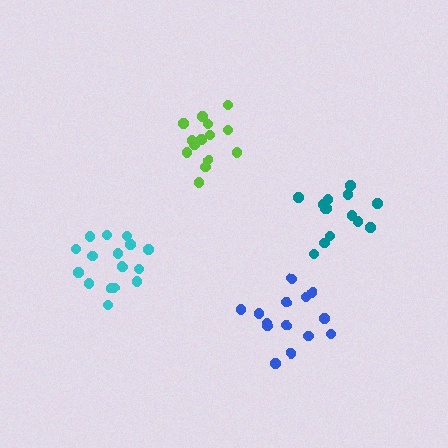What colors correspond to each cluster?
The clusters are colored: lime, cyan, teal, blue.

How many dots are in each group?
Group 1: 14 dots, Group 2: 17 dots, Group 3: 14 dots, Group 4: 14 dots (59 total).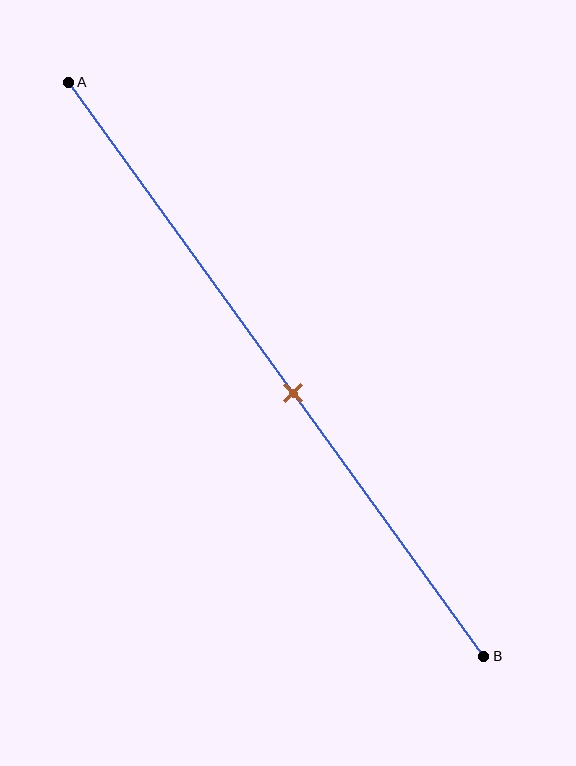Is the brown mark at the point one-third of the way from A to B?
No, the mark is at about 55% from A, not at the 33% one-third point.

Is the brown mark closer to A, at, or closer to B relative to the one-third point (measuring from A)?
The brown mark is closer to point B than the one-third point of segment AB.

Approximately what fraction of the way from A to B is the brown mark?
The brown mark is approximately 55% of the way from A to B.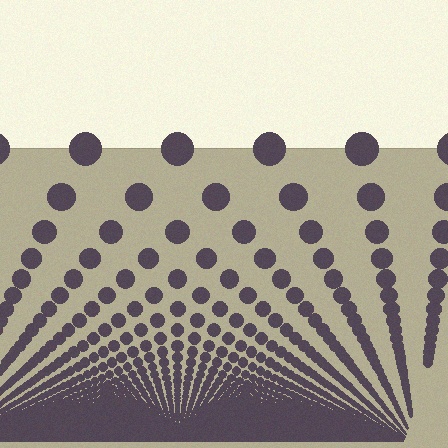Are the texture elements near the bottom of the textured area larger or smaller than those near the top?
Smaller. The gradient is inverted — elements near the bottom are smaller and denser.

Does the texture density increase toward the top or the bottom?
Density increases toward the bottom.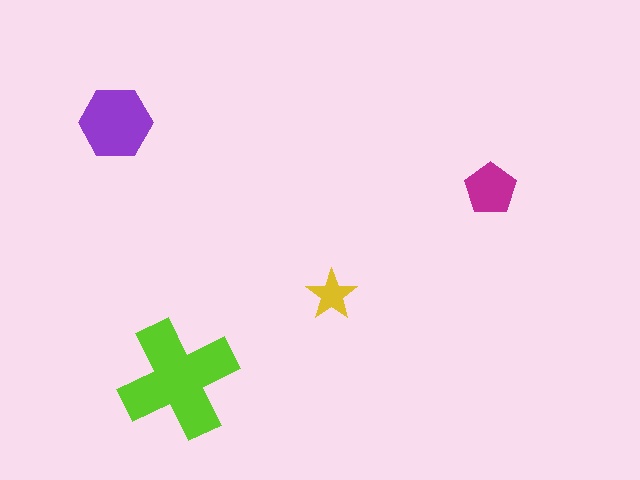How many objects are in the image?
There are 4 objects in the image.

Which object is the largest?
The lime cross.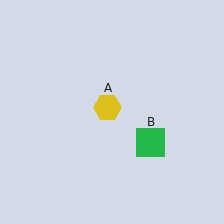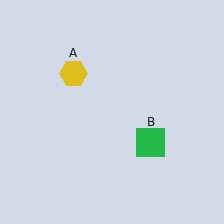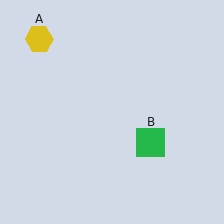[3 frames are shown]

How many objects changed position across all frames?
1 object changed position: yellow hexagon (object A).